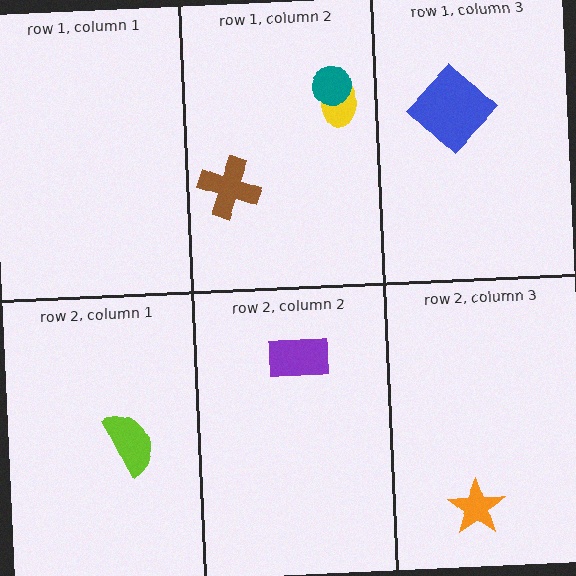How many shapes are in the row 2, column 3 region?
1.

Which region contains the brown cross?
The row 1, column 2 region.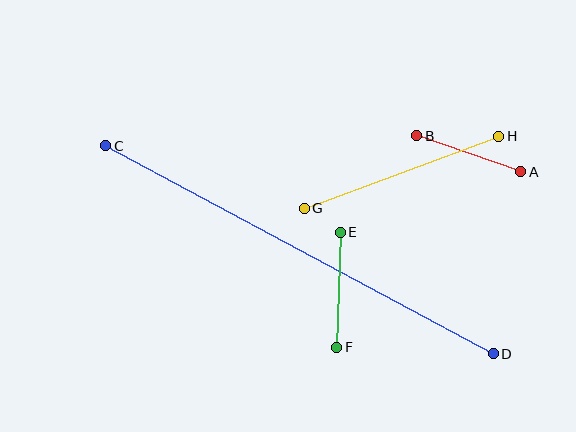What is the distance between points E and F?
The distance is approximately 115 pixels.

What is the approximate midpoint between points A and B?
The midpoint is at approximately (469, 154) pixels.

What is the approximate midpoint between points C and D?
The midpoint is at approximately (299, 250) pixels.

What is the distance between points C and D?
The distance is approximately 440 pixels.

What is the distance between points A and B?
The distance is approximately 110 pixels.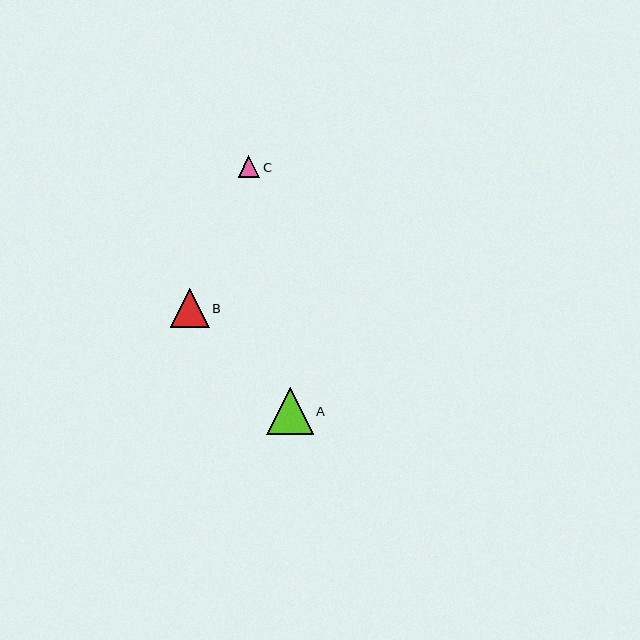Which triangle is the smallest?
Triangle C is the smallest with a size of approximately 22 pixels.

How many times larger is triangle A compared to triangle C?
Triangle A is approximately 2.1 times the size of triangle C.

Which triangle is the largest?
Triangle A is the largest with a size of approximately 46 pixels.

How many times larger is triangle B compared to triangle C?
Triangle B is approximately 1.8 times the size of triangle C.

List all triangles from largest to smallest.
From largest to smallest: A, B, C.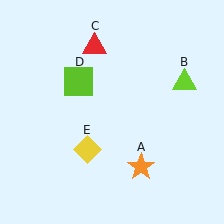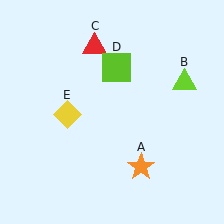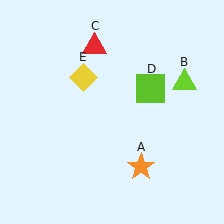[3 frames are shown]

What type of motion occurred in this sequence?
The lime square (object D), yellow diamond (object E) rotated clockwise around the center of the scene.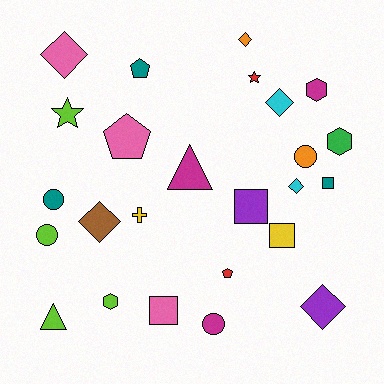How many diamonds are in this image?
There are 6 diamonds.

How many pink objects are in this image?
There are 3 pink objects.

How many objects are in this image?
There are 25 objects.